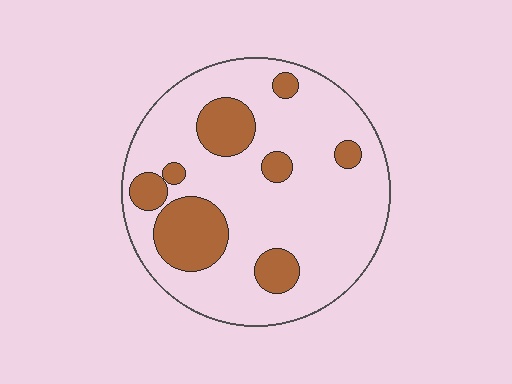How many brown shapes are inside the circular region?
8.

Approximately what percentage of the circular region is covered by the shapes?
Approximately 20%.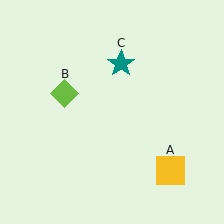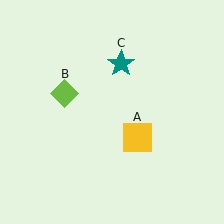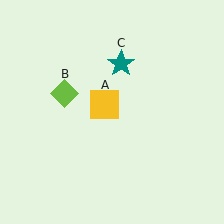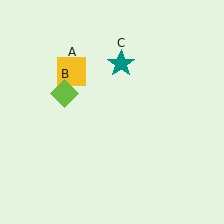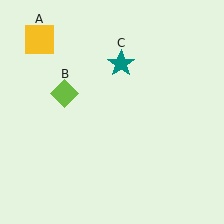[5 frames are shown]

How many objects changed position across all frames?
1 object changed position: yellow square (object A).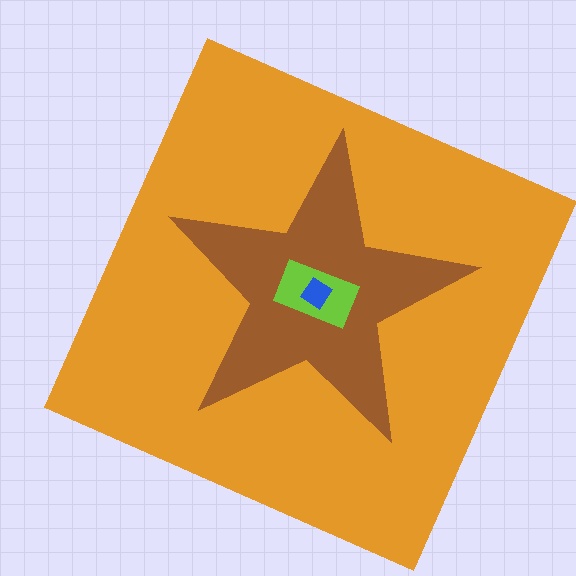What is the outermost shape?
The orange square.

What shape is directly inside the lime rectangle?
The blue diamond.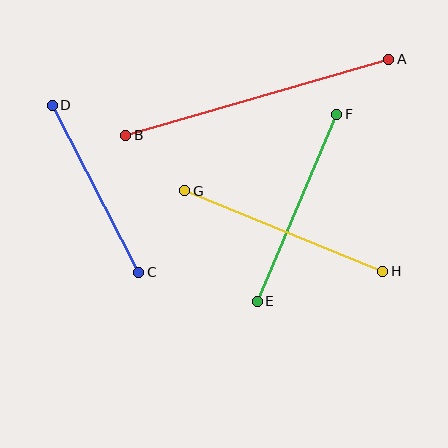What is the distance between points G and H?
The distance is approximately 214 pixels.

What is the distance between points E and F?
The distance is approximately 203 pixels.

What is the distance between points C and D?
The distance is approximately 188 pixels.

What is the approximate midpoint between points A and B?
The midpoint is at approximately (257, 97) pixels.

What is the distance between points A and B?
The distance is approximately 274 pixels.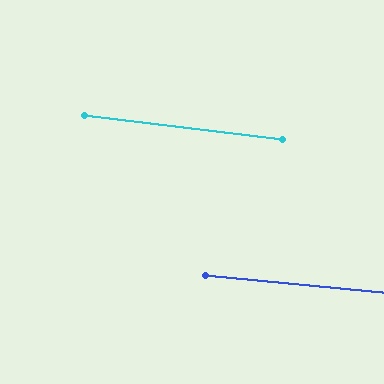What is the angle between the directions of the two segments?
Approximately 2 degrees.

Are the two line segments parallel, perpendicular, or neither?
Parallel — their directions differ by only 1.5°.